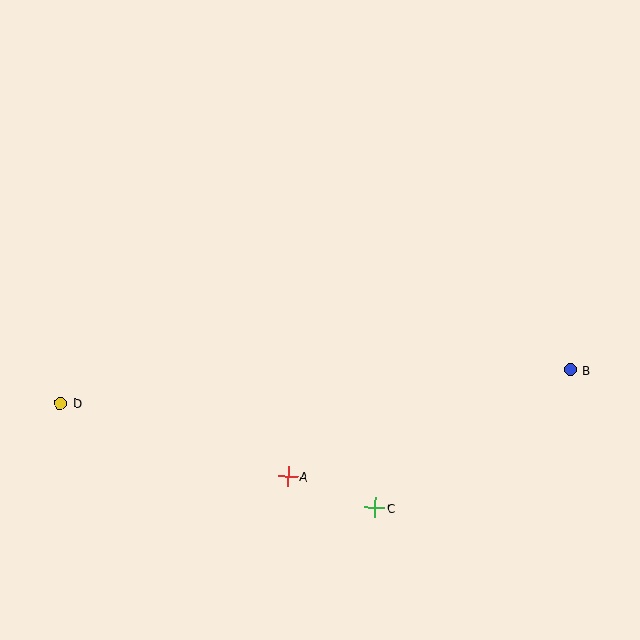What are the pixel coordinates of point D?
Point D is at (60, 403).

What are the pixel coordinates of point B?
Point B is at (570, 370).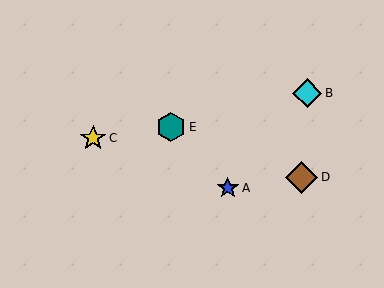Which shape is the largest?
The brown diamond (labeled D) is the largest.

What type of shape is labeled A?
Shape A is a blue star.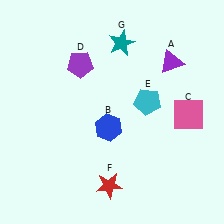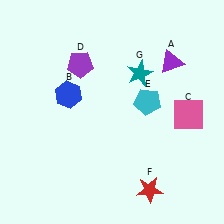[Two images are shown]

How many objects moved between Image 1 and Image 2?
3 objects moved between the two images.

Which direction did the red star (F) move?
The red star (F) moved right.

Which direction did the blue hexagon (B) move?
The blue hexagon (B) moved left.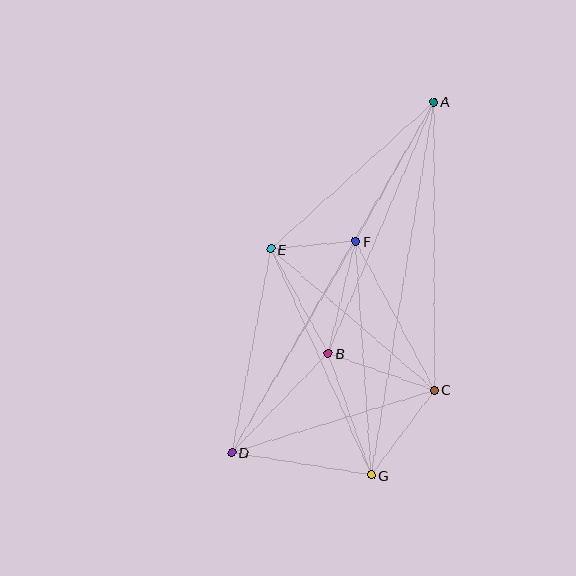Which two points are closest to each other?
Points E and F are closest to each other.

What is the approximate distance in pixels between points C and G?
The distance between C and G is approximately 106 pixels.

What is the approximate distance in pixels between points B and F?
The distance between B and F is approximately 115 pixels.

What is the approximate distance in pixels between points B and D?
The distance between B and D is approximately 138 pixels.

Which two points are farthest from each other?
Points A and D are farthest from each other.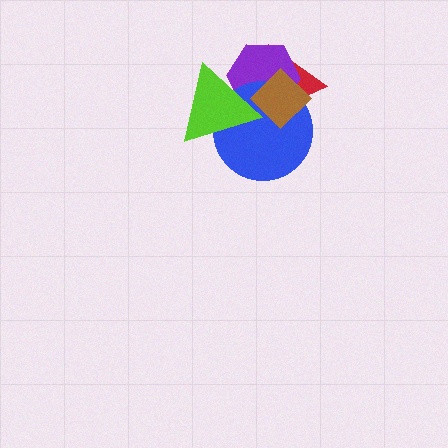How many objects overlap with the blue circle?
4 objects overlap with the blue circle.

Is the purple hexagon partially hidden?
Yes, it is partially covered by another shape.